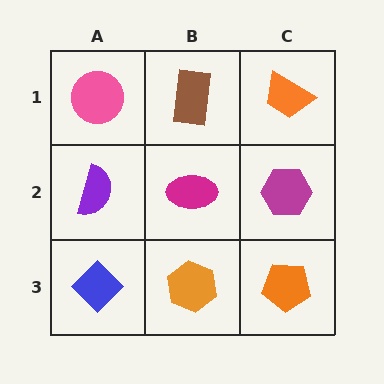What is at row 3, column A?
A blue diamond.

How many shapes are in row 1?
3 shapes.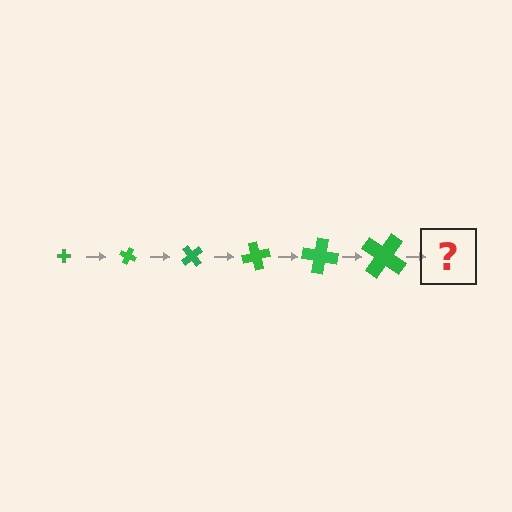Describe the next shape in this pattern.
It should be a cross, larger than the previous one and rotated 150 degrees from the start.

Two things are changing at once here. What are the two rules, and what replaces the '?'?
The two rules are that the cross grows larger each step and it rotates 25 degrees each step. The '?' should be a cross, larger than the previous one and rotated 150 degrees from the start.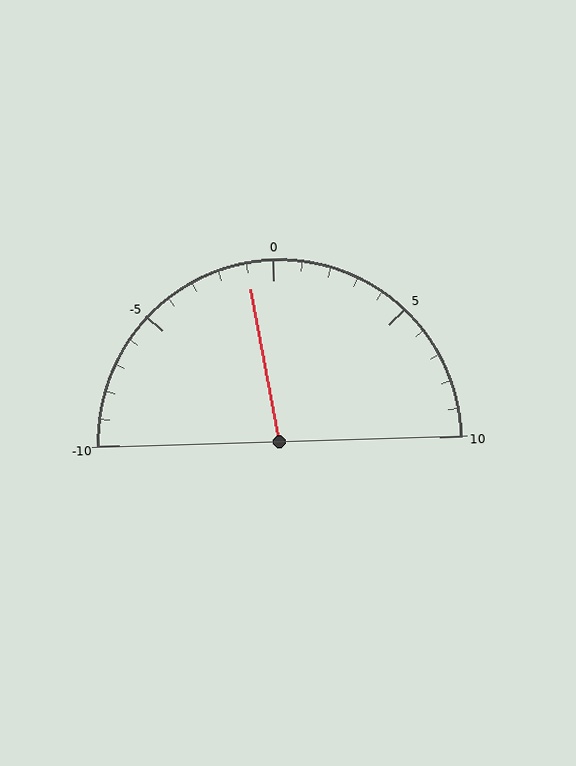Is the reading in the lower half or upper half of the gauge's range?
The reading is in the lower half of the range (-10 to 10).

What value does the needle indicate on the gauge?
The needle indicates approximately -1.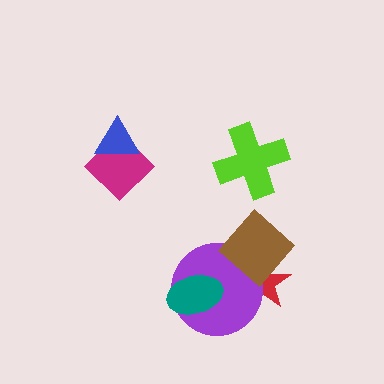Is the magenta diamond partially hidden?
Yes, it is partially covered by another shape.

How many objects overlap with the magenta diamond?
1 object overlaps with the magenta diamond.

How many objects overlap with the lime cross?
0 objects overlap with the lime cross.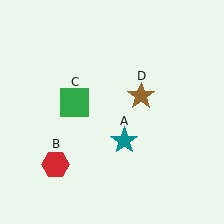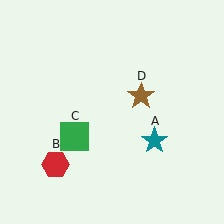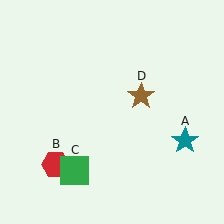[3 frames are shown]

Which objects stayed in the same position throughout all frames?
Red hexagon (object B) and brown star (object D) remained stationary.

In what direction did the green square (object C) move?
The green square (object C) moved down.